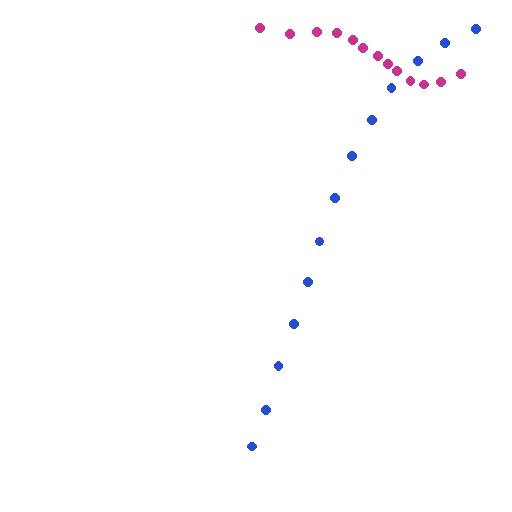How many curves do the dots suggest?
There are 2 distinct paths.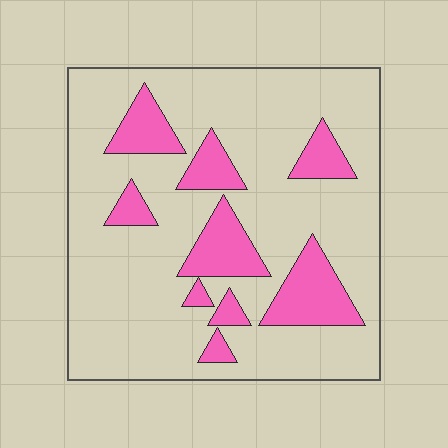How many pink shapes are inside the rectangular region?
9.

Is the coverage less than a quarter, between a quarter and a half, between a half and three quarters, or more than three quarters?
Less than a quarter.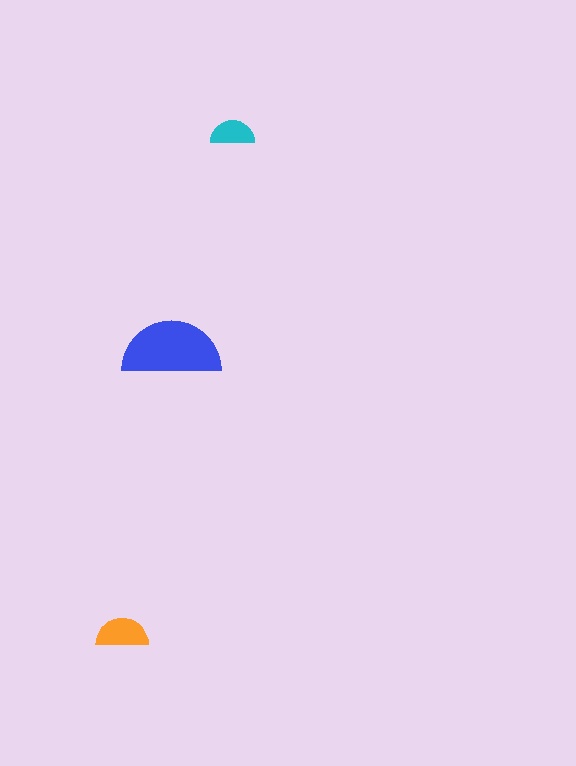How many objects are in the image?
There are 3 objects in the image.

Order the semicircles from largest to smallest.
the blue one, the orange one, the cyan one.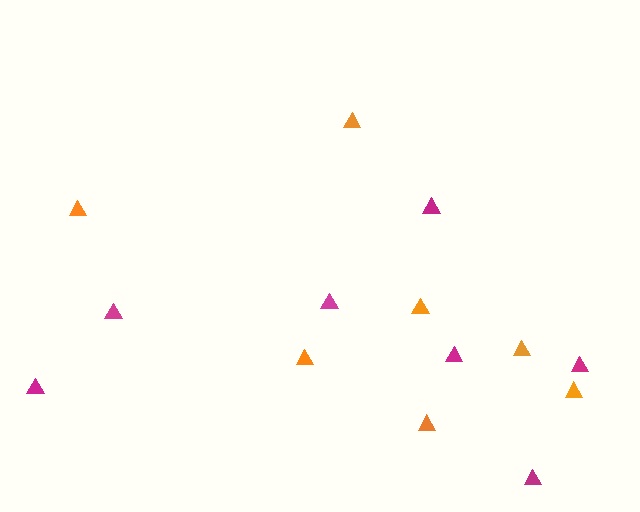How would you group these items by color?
There are 2 groups: one group of orange triangles (7) and one group of magenta triangles (7).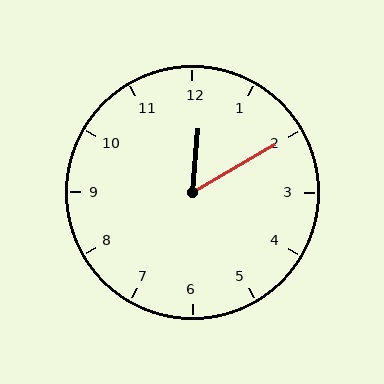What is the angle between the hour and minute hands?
Approximately 55 degrees.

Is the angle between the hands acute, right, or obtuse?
It is acute.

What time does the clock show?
12:10.